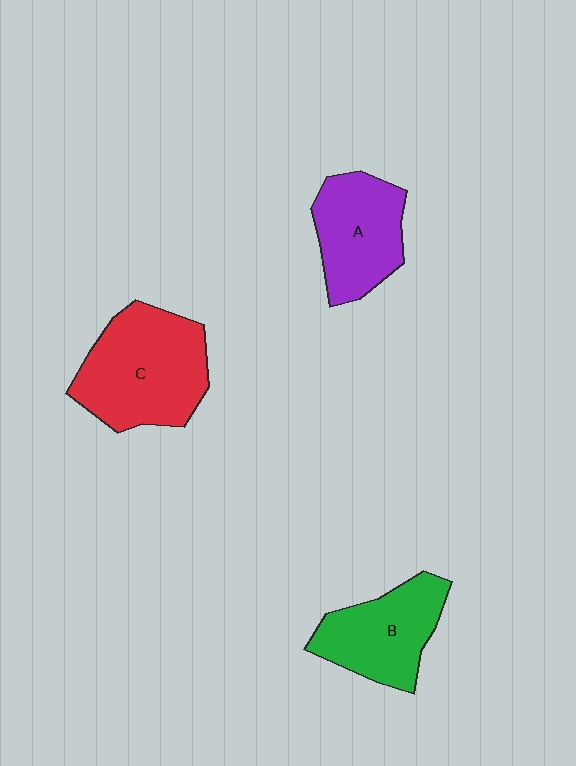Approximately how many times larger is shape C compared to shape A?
Approximately 1.4 times.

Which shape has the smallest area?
Shape A (purple).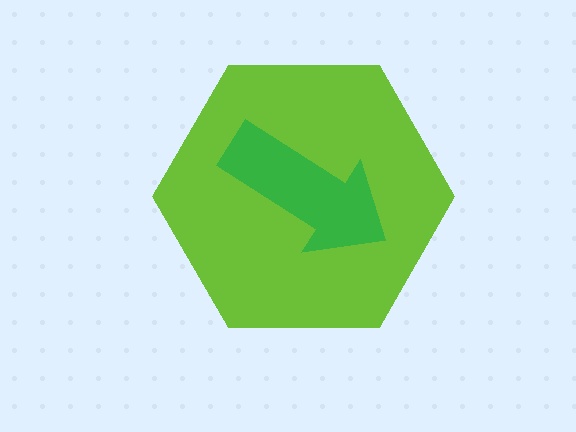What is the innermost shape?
The green arrow.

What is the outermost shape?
The lime hexagon.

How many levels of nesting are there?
2.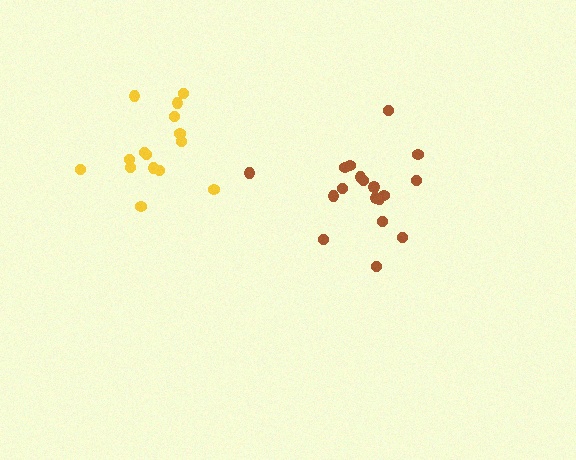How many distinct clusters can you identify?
There are 2 distinct clusters.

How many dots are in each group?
Group 1: 15 dots, Group 2: 18 dots (33 total).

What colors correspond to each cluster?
The clusters are colored: yellow, brown.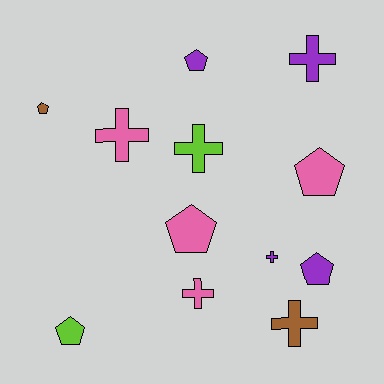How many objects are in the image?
There are 12 objects.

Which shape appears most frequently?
Pentagon, with 6 objects.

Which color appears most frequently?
Purple, with 4 objects.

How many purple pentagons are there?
There are 2 purple pentagons.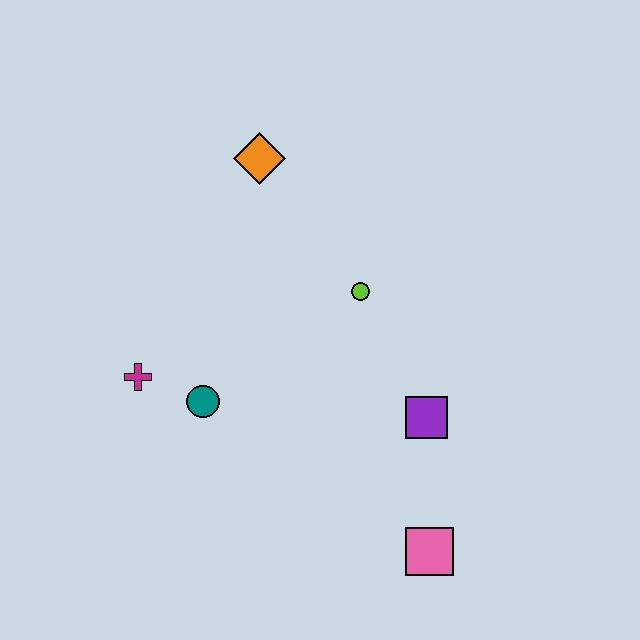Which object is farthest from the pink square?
The orange diamond is farthest from the pink square.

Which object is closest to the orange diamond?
The lime circle is closest to the orange diamond.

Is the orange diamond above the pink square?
Yes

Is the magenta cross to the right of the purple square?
No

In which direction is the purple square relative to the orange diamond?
The purple square is below the orange diamond.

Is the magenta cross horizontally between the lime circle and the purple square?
No